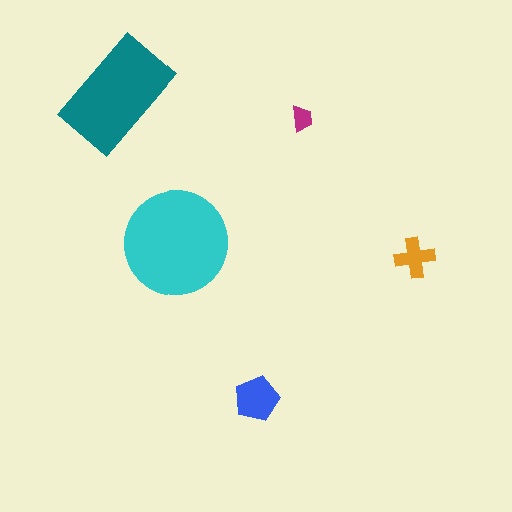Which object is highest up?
The teal rectangle is topmost.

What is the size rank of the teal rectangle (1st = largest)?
2nd.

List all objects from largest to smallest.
The cyan circle, the teal rectangle, the blue pentagon, the orange cross, the magenta trapezoid.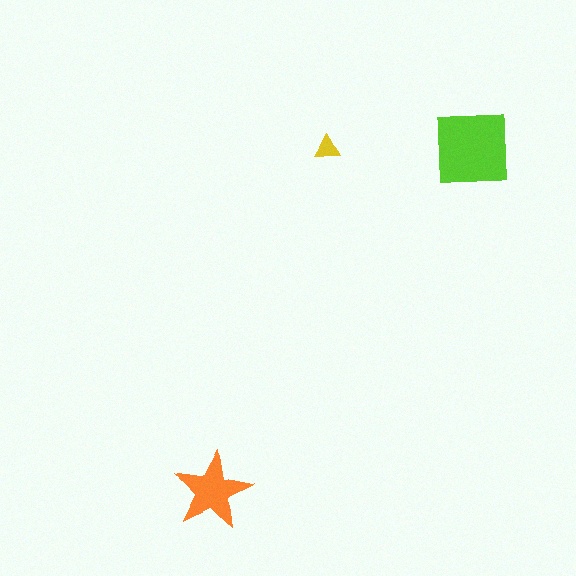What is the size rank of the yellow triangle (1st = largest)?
3rd.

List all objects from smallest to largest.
The yellow triangle, the orange star, the lime square.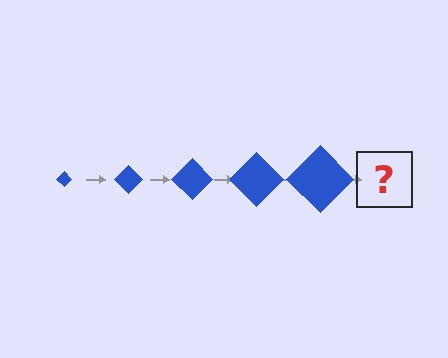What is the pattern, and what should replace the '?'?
The pattern is that the diamond gets progressively larger each step. The '?' should be a blue diamond, larger than the previous one.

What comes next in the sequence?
The next element should be a blue diamond, larger than the previous one.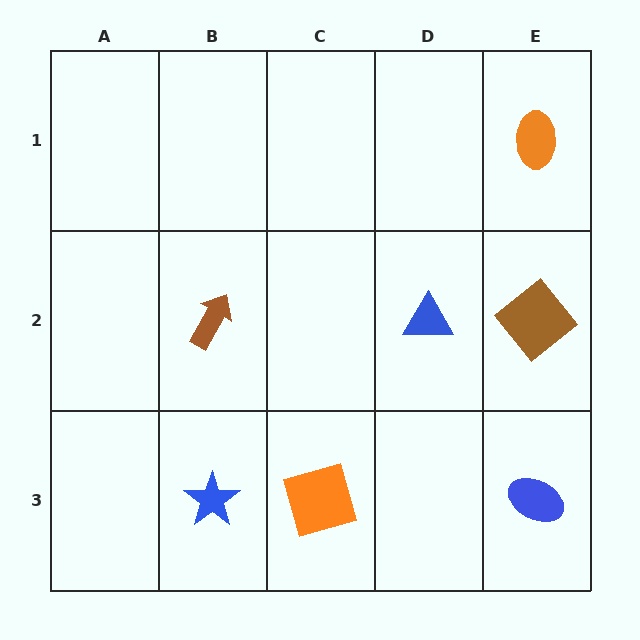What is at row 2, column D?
A blue triangle.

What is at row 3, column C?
An orange square.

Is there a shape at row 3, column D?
No, that cell is empty.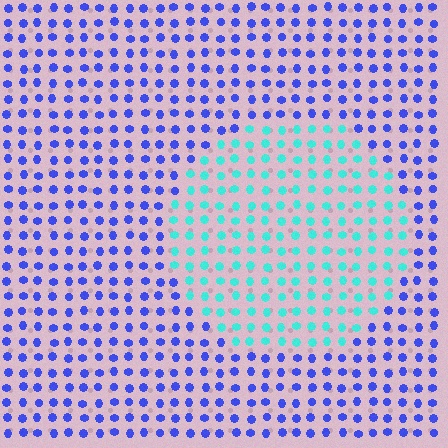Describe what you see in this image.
The image is filled with small blue elements in a uniform arrangement. A circle-shaped region is visible where the elements are tinted to a slightly different hue, forming a subtle color boundary.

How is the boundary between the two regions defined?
The boundary is defined purely by a slight shift in hue (about 61 degrees). Spacing, size, and orientation are identical on both sides.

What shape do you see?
I see a circle.